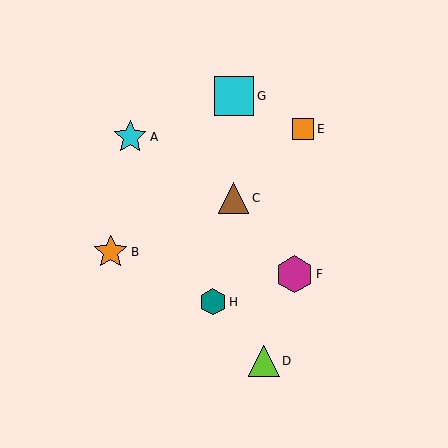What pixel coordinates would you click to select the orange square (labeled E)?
Click at (303, 129) to select the orange square E.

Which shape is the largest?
The cyan square (labeled G) is the largest.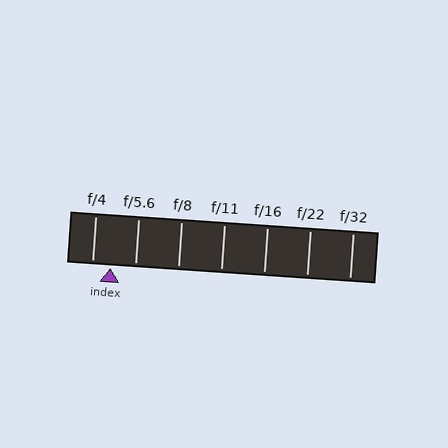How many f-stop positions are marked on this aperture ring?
There are 7 f-stop positions marked.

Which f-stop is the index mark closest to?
The index mark is closest to f/4.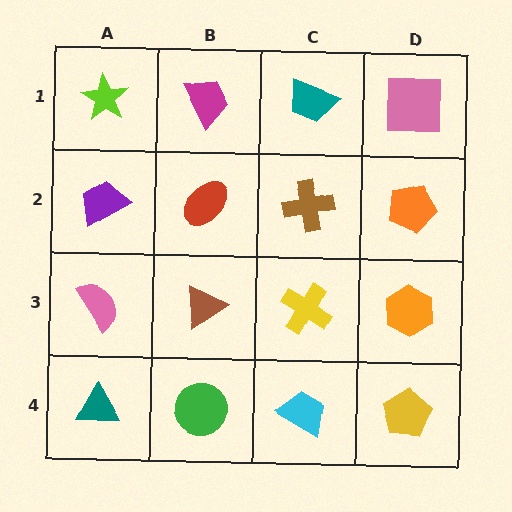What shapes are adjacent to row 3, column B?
A red ellipse (row 2, column B), a green circle (row 4, column B), a pink semicircle (row 3, column A), a yellow cross (row 3, column C).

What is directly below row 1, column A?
A purple trapezoid.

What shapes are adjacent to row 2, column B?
A magenta trapezoid (row 1, column B), a brown triangle (row 3, column B), a purple trapezoid (row 2, column A), a brown cross (row 2, column C).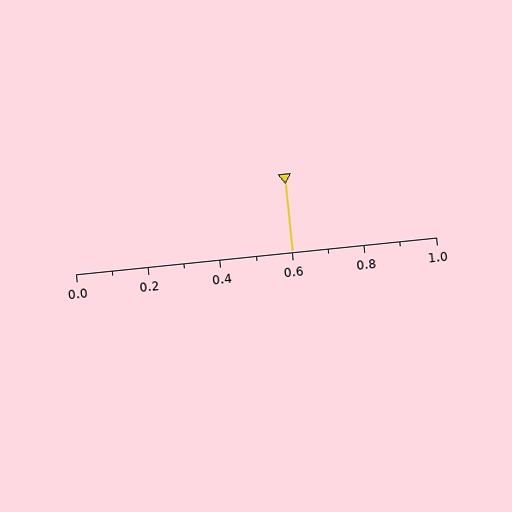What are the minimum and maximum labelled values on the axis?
The axis runs from 0.0 to 1.0.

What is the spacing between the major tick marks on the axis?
The major ticks are spaced 0.2 apart.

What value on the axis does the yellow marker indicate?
The marker indicates approximately 0.6.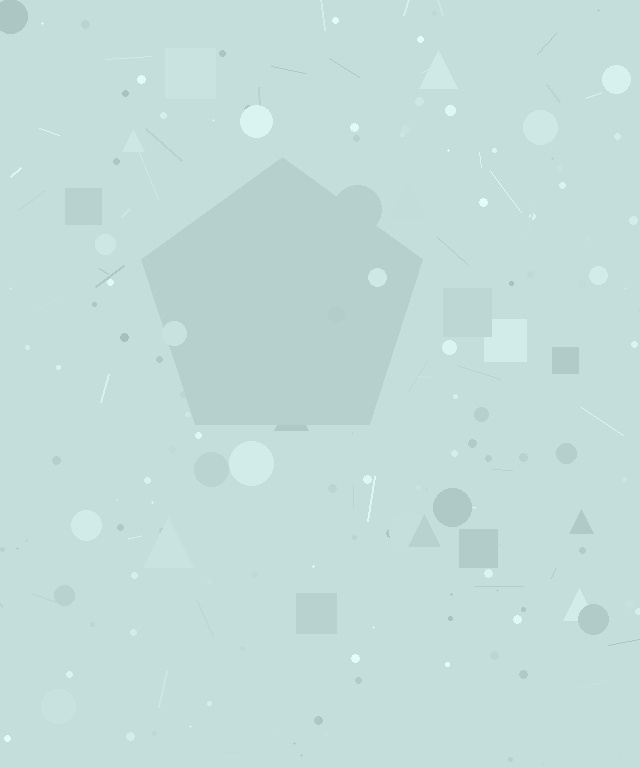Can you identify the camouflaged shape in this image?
The camouflaged shape is a pentagon.